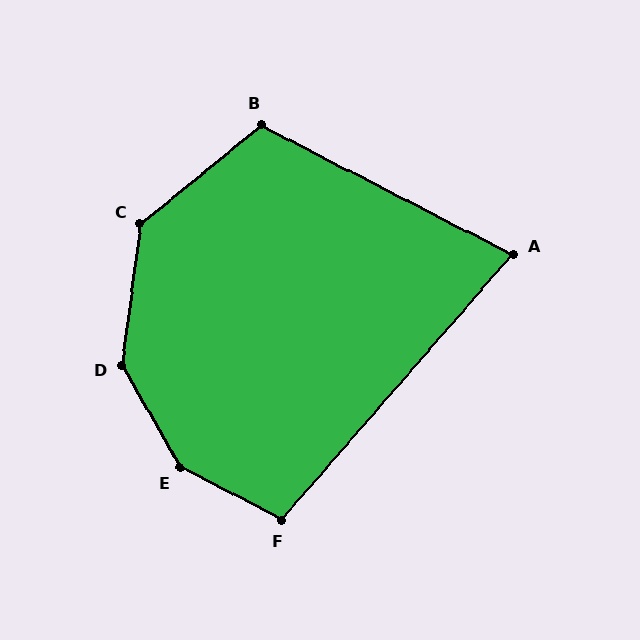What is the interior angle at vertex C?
Approximately 137 degrees (obtuse).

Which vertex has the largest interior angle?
E, at approximately 147 degrees.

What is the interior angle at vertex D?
Approximately 143 degrees (obtuse).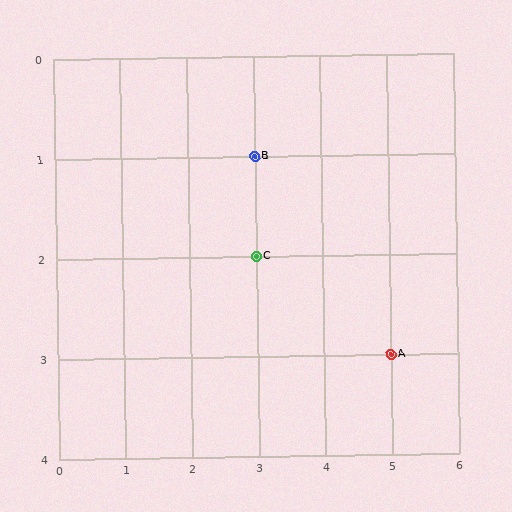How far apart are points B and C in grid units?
Points B and C are 1 row apart.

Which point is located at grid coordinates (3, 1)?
Point B is at (3, 1).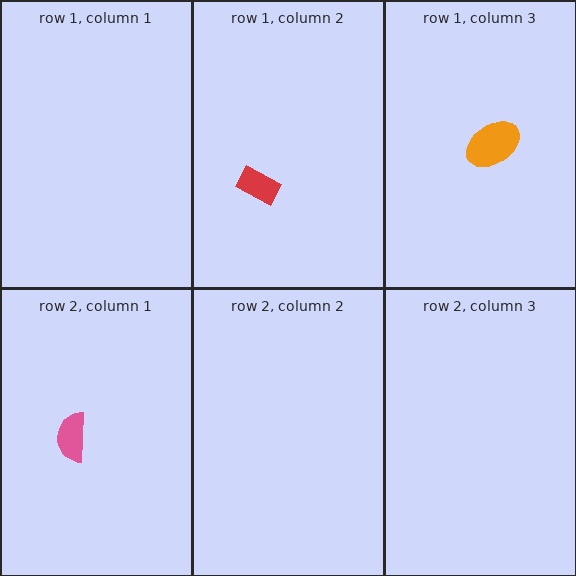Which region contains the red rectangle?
The row 1, column 2 region.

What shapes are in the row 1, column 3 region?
The orange ellipse.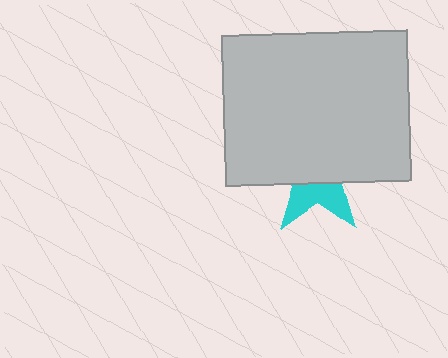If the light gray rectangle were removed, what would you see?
You would see the complete cyan star.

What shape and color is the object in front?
The object in front is a light gray rectangle.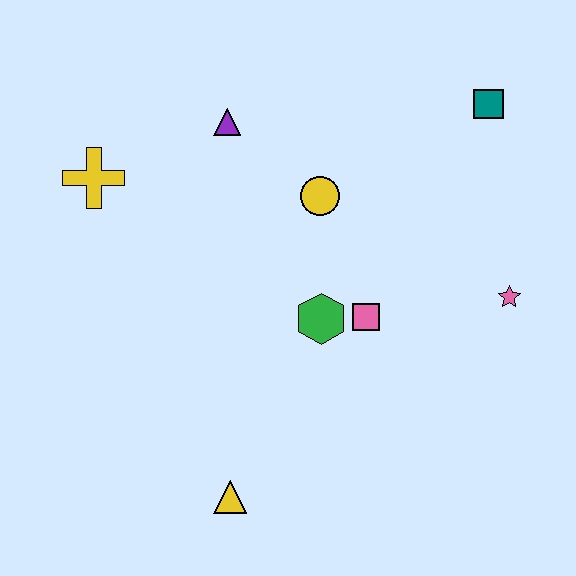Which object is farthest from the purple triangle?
The yellow triangle is farthest from the purple triangle.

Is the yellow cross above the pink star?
Yes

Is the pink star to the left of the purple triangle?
No